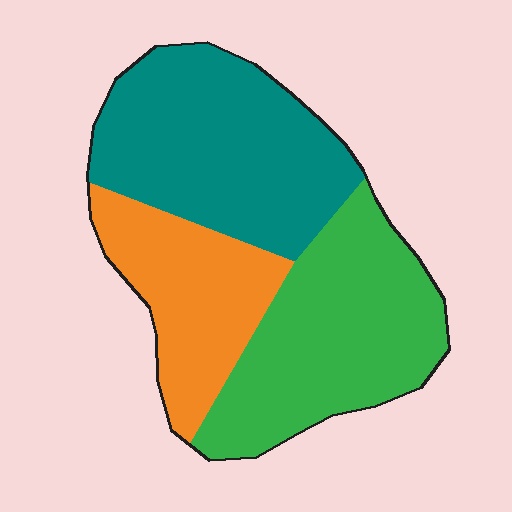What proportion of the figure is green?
Green takes up about three eighths (3/8) of the figure.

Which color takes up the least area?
Orange, at roughly 25%.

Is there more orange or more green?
Green.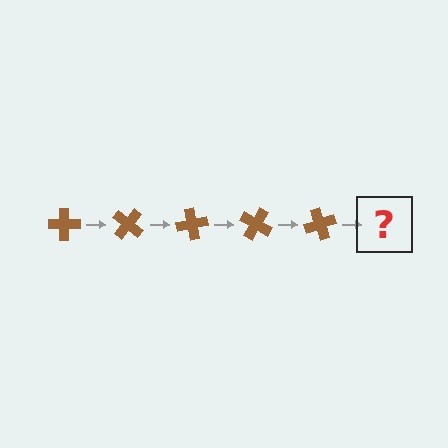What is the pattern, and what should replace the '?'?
The pattern is that the cross rotates 40 degrees each step. The '?' should be a brown cross rotated 200 degrees.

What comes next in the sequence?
The next element should be a brown cross rotated 200 degrees.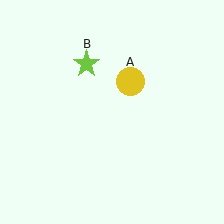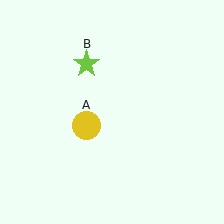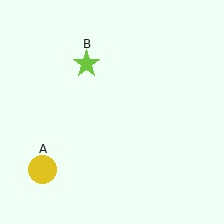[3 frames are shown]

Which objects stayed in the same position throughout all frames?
Lime star (object B) remained stationary.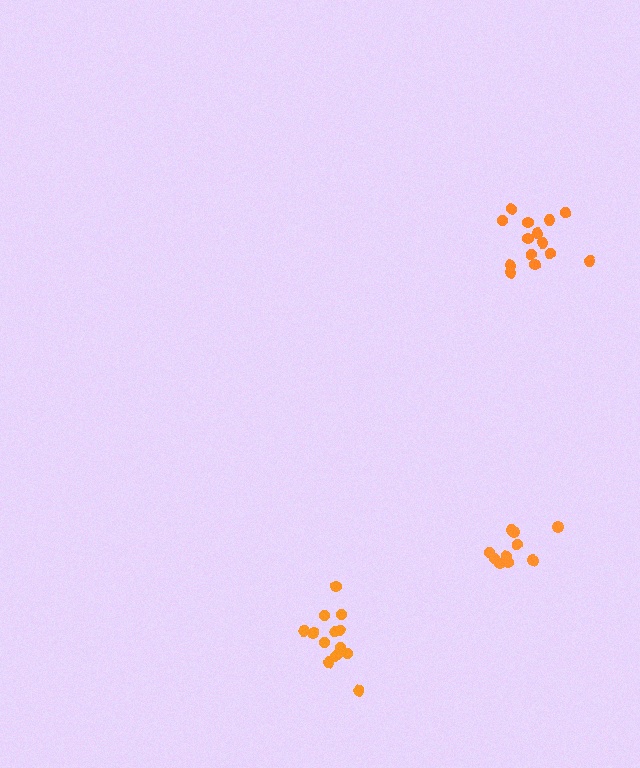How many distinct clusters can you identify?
There are 3 distinct clusters.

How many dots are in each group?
Group 1: 14 dots, Group 2: 14 dots, Group 3: 10 dots (38 total).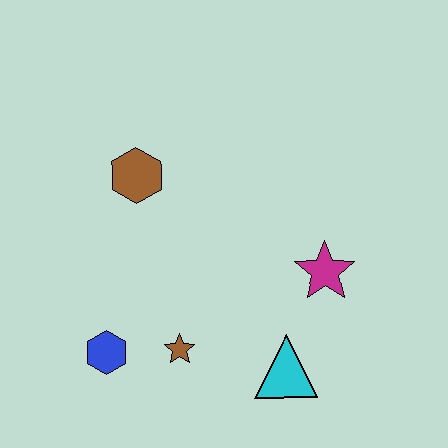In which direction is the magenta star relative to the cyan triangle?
The magenta star is above the cyan triangle.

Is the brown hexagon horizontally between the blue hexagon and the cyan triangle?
Yes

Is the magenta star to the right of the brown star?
Yes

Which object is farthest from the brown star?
The brown hexagon is farthest from the brown star.